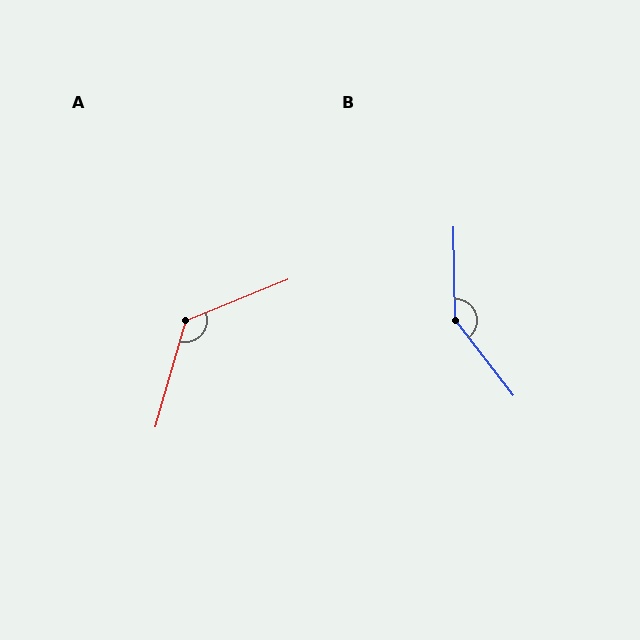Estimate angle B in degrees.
Approximately 143 degrees.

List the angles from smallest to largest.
A (128°), B (143°).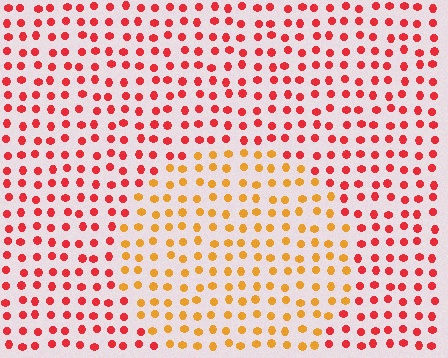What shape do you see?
I see a circle.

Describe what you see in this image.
The image is filled with small red elements in a uniform arrangement. A circle-shaped region is visible where the elements are tinted to a slightly different hue, forming a subtle color boundary.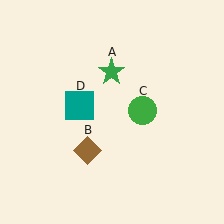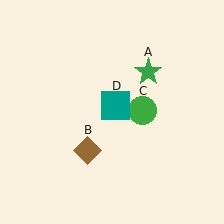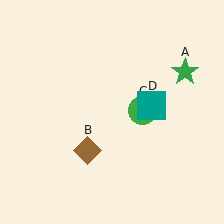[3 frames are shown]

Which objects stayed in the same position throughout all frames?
Brown diamond (object B) and green circle (object C) remained stationary.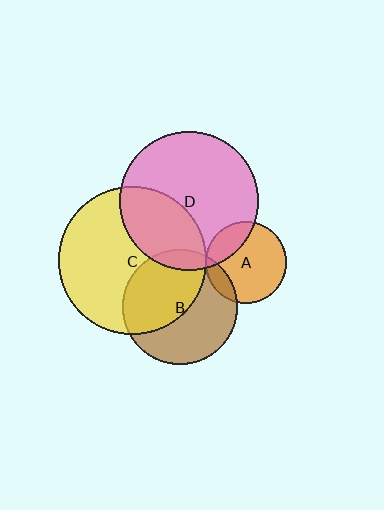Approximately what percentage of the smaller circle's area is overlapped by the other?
Approximately 35%.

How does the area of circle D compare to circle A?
Approximately 2.9 times.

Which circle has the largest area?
Circle C (yellow).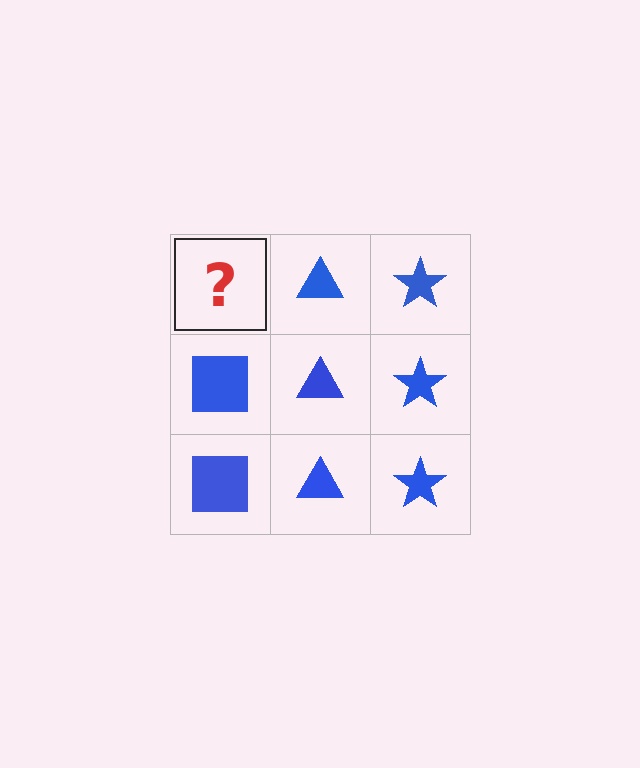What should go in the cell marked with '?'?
The missing cell should contain a blue square.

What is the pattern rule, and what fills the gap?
The rule is that each column has a consistent shape. The gap should be filled with a blue square.